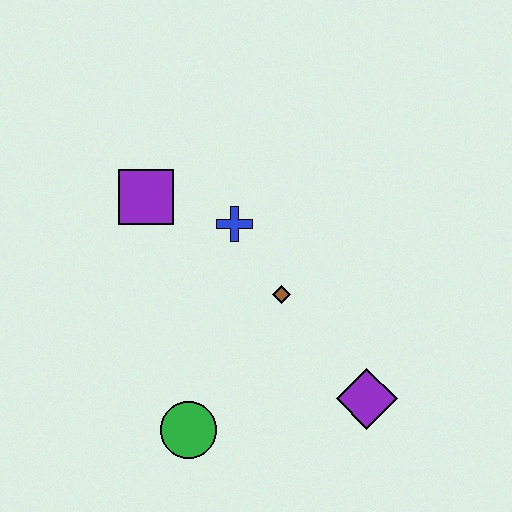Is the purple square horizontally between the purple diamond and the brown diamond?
No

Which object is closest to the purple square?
The blue cross is closest to the purple square.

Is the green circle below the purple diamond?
Yes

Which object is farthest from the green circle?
The purple square is farthest from the green circle.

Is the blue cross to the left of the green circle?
No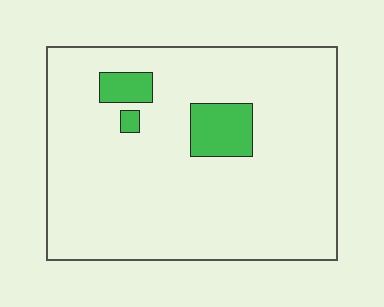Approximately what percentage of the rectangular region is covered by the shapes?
Approximately 10%.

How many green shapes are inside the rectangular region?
3.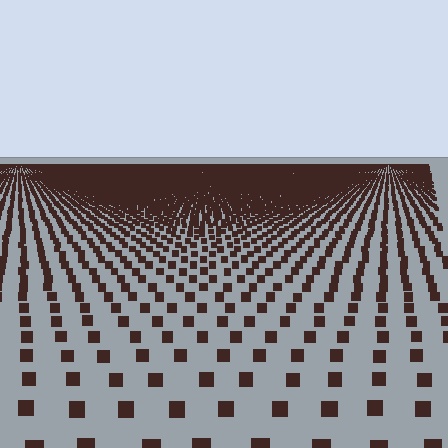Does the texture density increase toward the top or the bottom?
Density increases toward the top.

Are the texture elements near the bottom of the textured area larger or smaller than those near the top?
Larger. Near the bottom, elements are closer to the viewer and appear at a bigger on-screen size.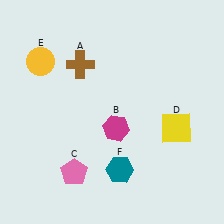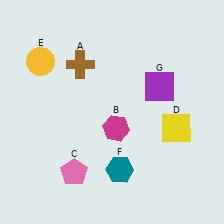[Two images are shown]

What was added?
A purple square (G) was added in Image 2.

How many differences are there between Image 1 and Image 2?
There is 1 difference between the two images.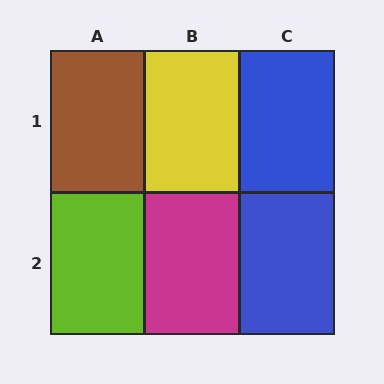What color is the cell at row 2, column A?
Lime.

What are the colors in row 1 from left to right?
Brown, yellow, blue.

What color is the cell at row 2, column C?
Blue.